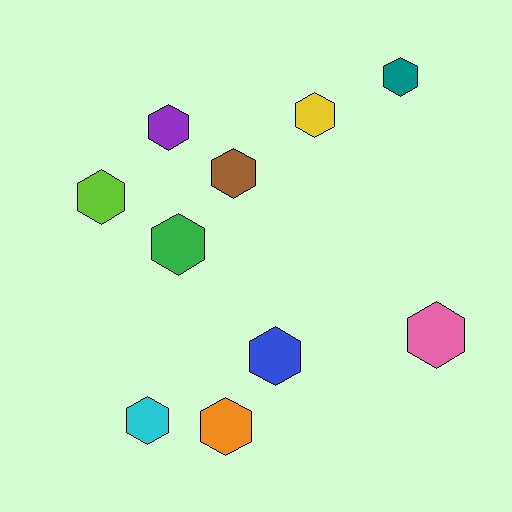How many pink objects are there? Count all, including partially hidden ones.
There is 1 pink object.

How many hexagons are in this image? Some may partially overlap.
There are 10 hexagons.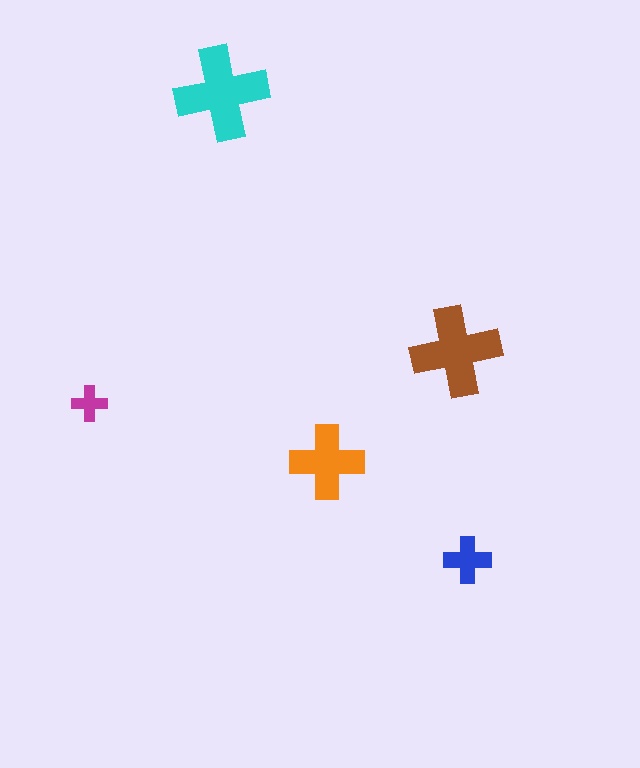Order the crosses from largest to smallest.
the cyan one, the brown one, the orange one, the blue one, the magenta one.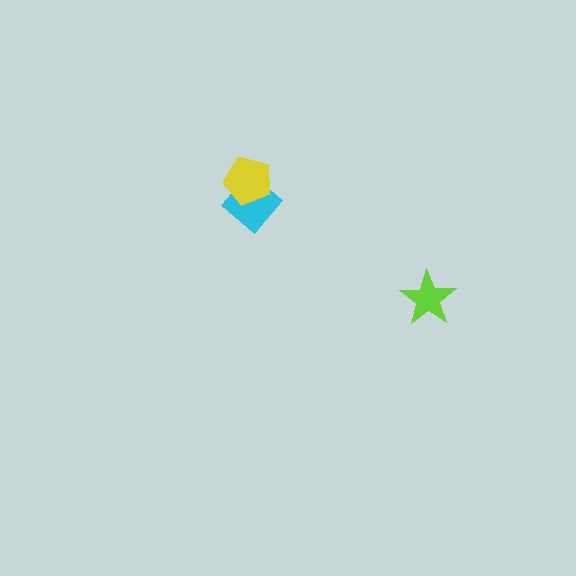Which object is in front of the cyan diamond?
The yellow pentagon is in front of the cyan diamond.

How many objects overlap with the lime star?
0 objects overlap with the lime star.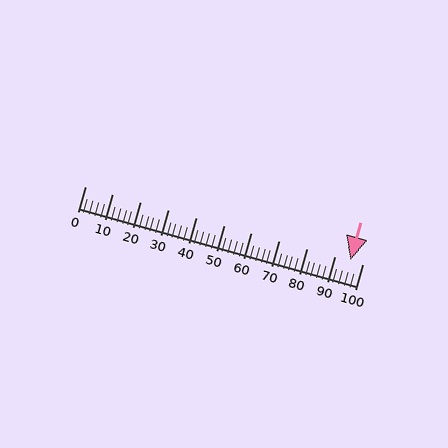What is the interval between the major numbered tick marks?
The major tick marks are spaced 10 units apart.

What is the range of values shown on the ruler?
The ruler shows values from 0 to 100.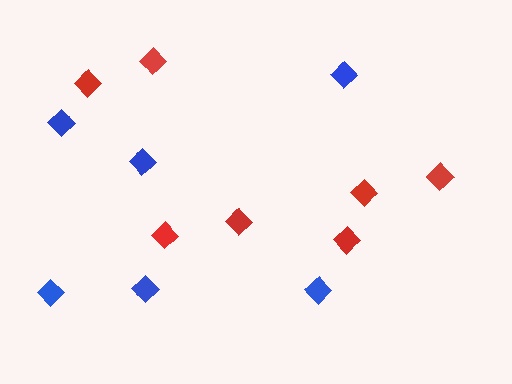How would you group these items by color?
There are 2 groups: one group of blue diamonds (6) and one group of red diamonds (7).